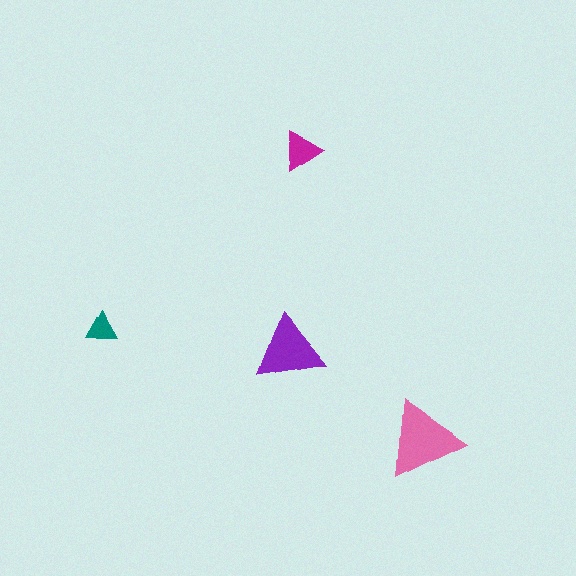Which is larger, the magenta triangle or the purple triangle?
The purple one.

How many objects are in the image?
There are 4 objects in the image.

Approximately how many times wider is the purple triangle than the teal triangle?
About 2 times wider.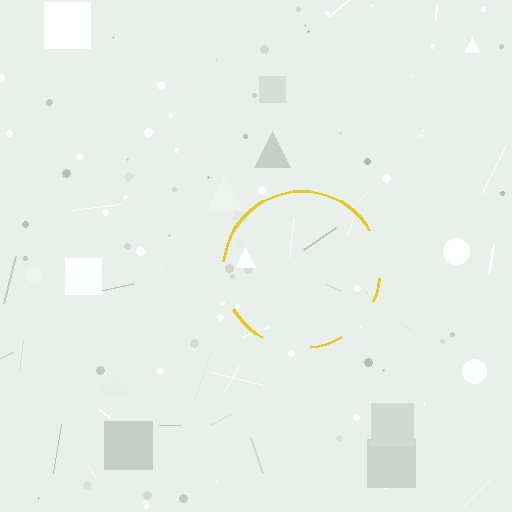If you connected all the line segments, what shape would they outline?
They would outline a circle.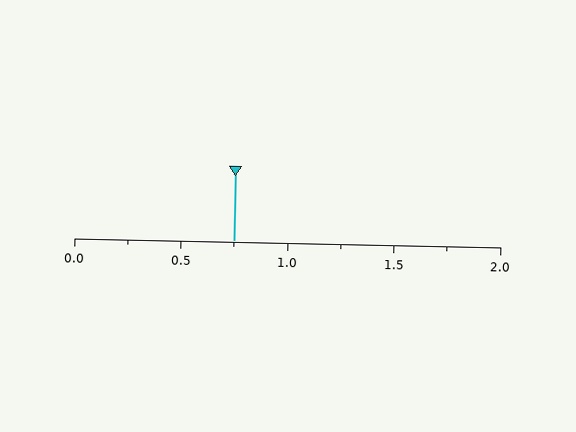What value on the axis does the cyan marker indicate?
The marker indicates approximately 0.75.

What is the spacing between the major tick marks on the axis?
The major ticks are spaced 0.5 apart.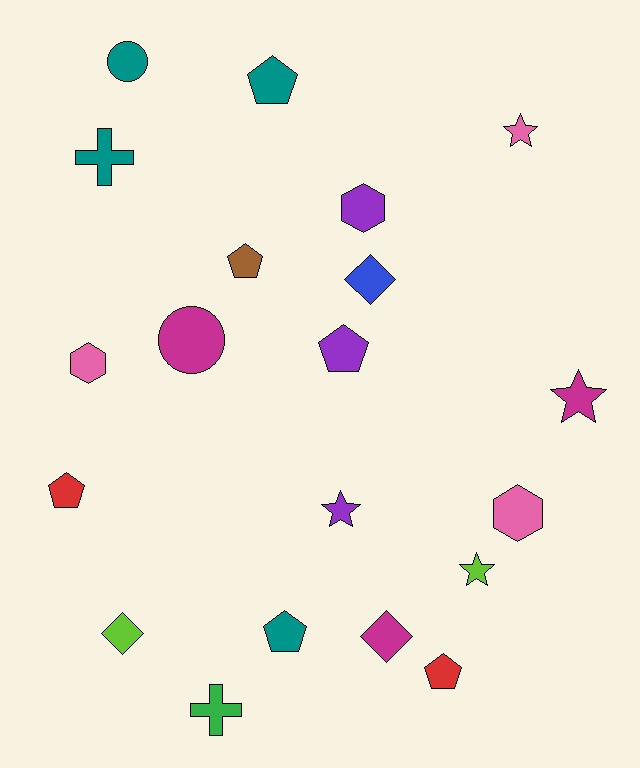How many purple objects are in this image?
There are 3 purple objects.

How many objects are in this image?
There are 20 objects.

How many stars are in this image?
There are 4 stars.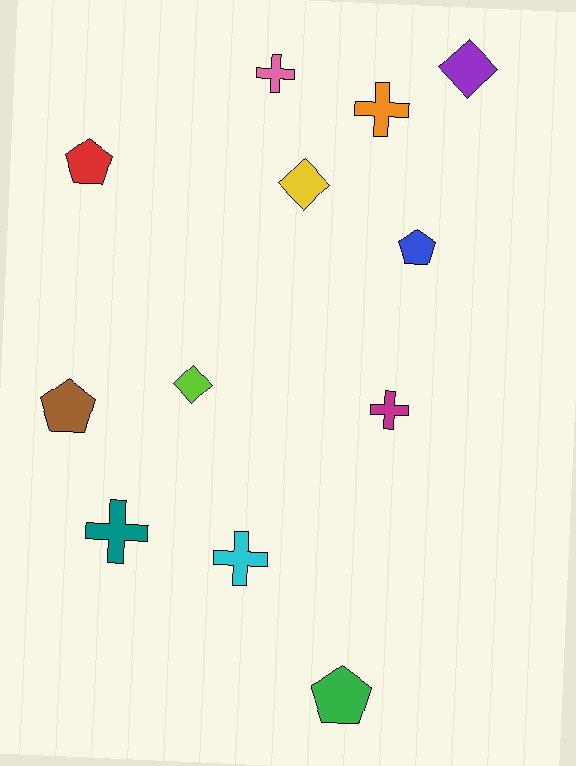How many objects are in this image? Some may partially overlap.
There are 12 objects.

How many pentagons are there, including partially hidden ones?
There are 4 pentagons.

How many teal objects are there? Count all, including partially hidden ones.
There is 1 teal object.